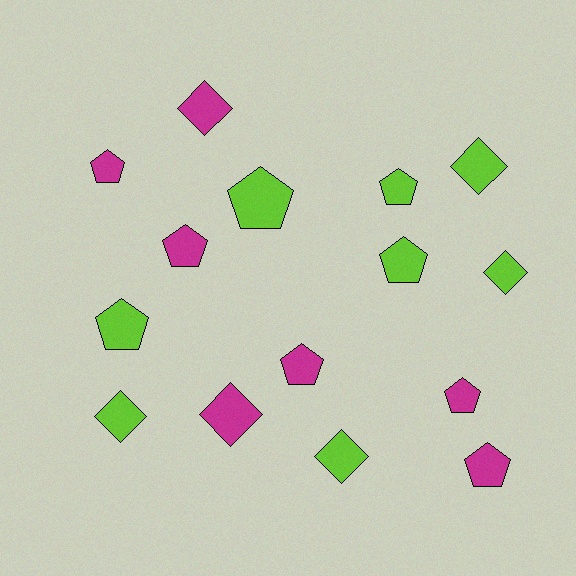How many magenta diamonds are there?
There are 2 magenta diamonds.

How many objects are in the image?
There are 15 objects.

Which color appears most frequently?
Lime, with 8 objects.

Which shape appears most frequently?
Pentagon, with 9 objects.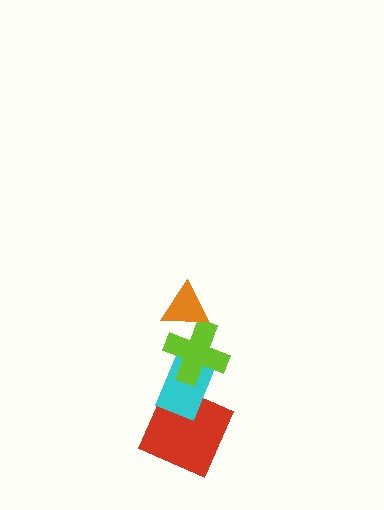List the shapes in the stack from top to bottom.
From top to bottom: the orange triangle, the lime cross, the cyan rectangle, the red square.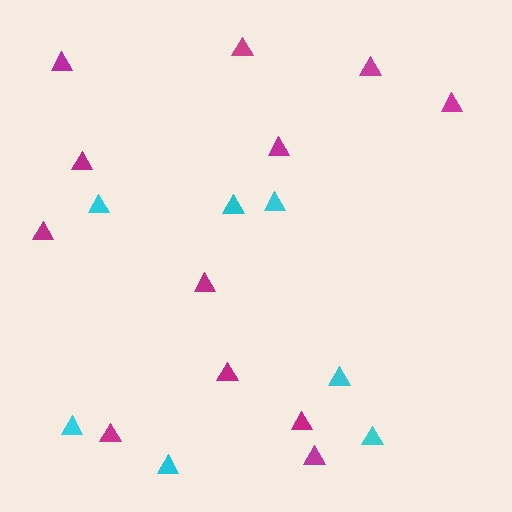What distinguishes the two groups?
There are 2 groups: one group of cyan triangles (7) and one group of magenta triangles (12).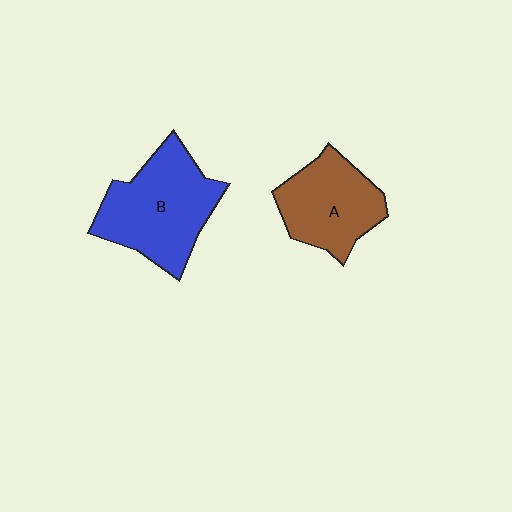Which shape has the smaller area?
Shape A (brown).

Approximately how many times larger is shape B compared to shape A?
Approximately 1.3 times.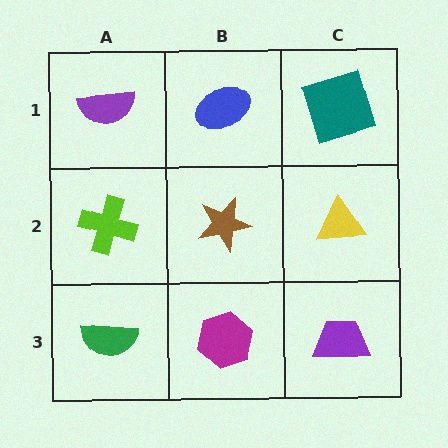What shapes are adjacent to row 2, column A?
A purple semicircle (row 1, column A), a green semicircle (row 3, column A), a brown star (row 2, column B).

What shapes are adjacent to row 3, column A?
A lime cross (row 2, column A), a magenta hexagon (row 3, column B).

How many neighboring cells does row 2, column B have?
4.